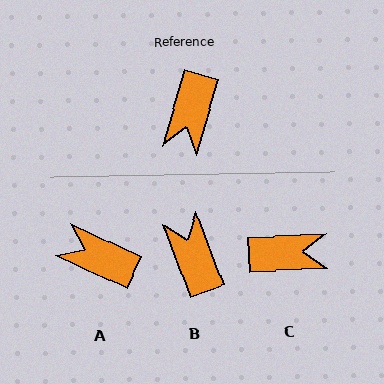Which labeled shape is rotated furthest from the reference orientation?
B, about 144 degrees away.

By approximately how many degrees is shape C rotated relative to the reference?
Approximately 109 degrees counter-clockwise.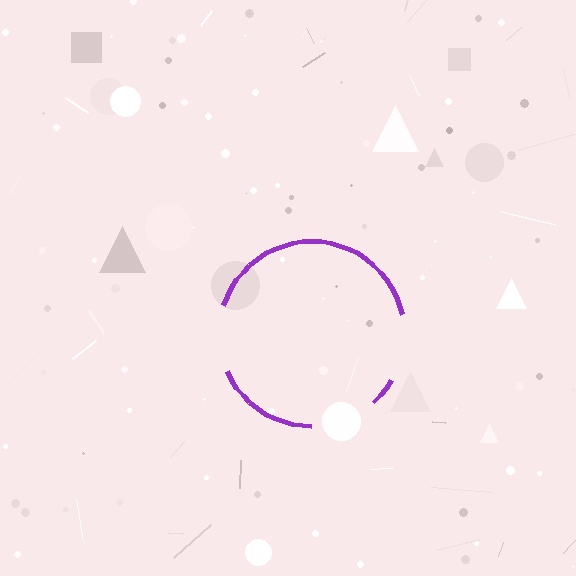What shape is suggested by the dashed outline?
The dashed outline suggests a circle.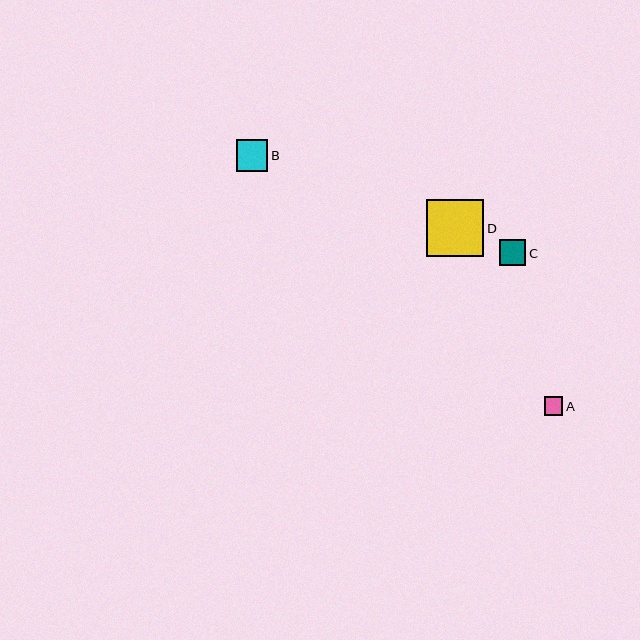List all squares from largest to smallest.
From largest to smallest: D, B, C, A.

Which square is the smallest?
Square A is the smallest with a size of approximately 19 pixels.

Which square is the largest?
Square D is the largest with a size of approximately 57 pixels.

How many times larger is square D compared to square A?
Square D is approximately 3.1 times the size of square A.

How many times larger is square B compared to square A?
Square B is approximately 1.7 times the size of square A.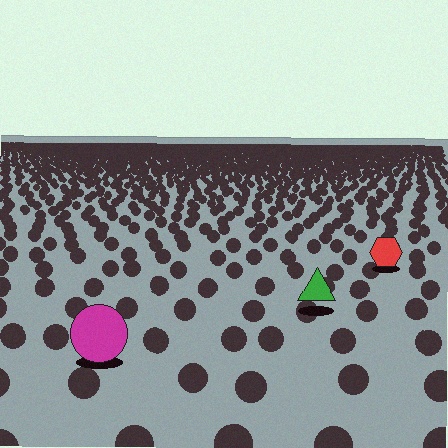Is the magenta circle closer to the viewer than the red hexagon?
Yes. The magenta circle is closer — you can tell from the texture gradient: the ground texture is coarser near it.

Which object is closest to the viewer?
The magenta circle is closest. The texture marks near it are larger and more spread out.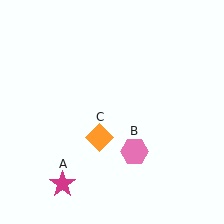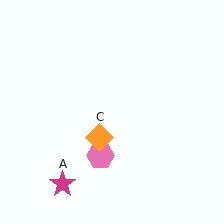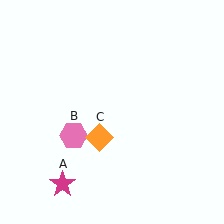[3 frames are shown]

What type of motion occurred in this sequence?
The pink hexagon (object B) rotated clockwise around the center of the scene.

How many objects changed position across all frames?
1 object changed position: pink hexagon (object B).